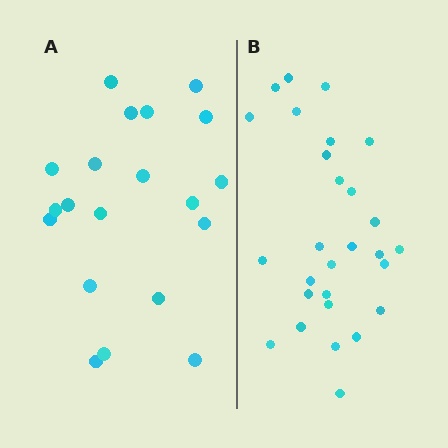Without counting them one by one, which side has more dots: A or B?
Region B (the right region) has more dots.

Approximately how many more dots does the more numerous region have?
Region B has roughly 8 or so more dots than region A.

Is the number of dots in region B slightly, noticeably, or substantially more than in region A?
Region B has noticeably more, but not dramatically so. The ratio is roughly 1.4 to 1.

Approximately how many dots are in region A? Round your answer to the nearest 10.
About 20 dots.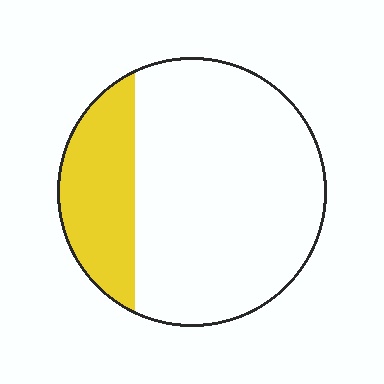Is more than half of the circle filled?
No.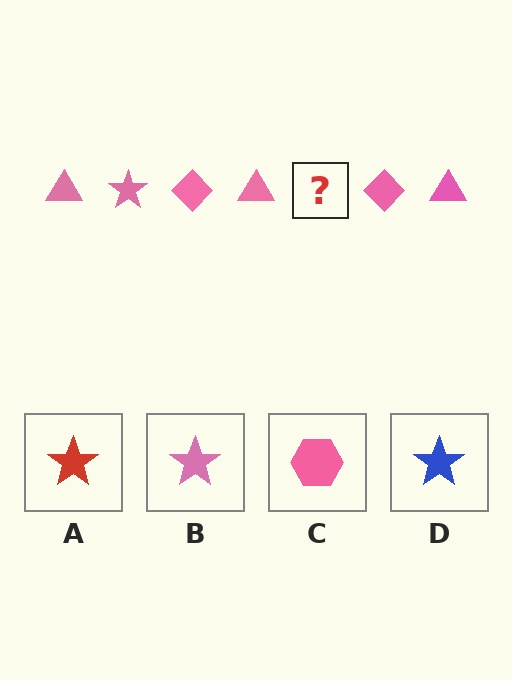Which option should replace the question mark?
Option B.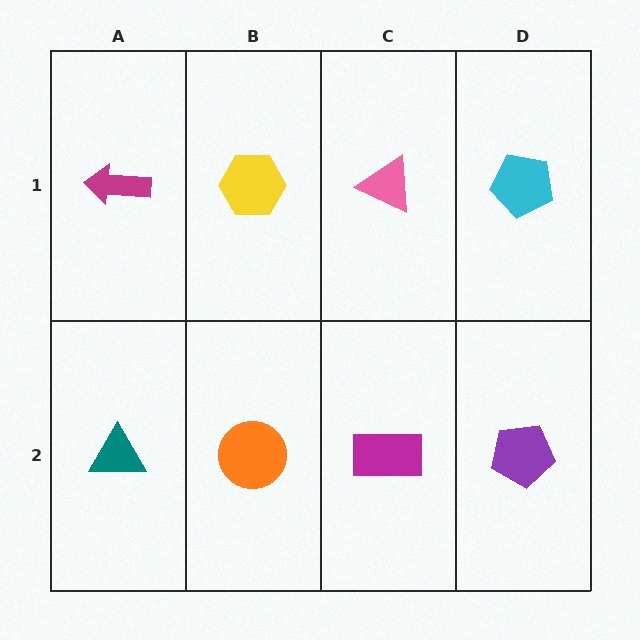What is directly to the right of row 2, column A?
An orange circle.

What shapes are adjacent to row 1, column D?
A purple pentagon (row 2, column D), a pink triangle (row 1, column C).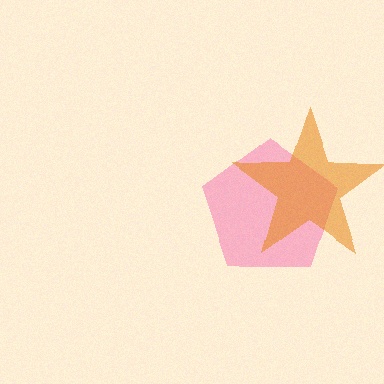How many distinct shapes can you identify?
There are 2 distinct shapes: a pink pentagon, an orange star.